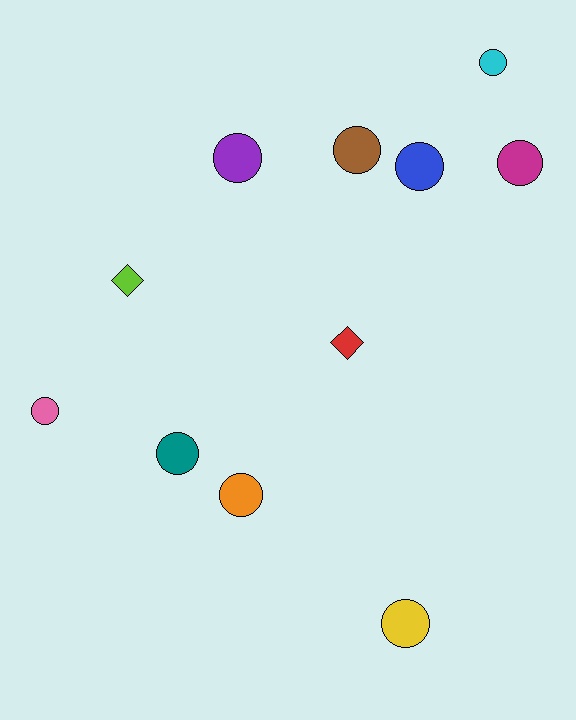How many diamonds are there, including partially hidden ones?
There are 2 diamonds.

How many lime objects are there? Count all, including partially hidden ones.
There is 1 lime object.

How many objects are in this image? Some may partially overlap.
There are 11 objects.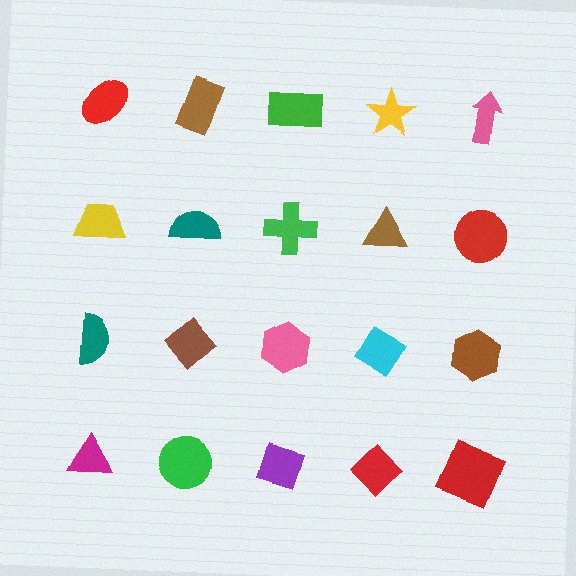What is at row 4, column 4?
A red diamond.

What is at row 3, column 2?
A brown diamond.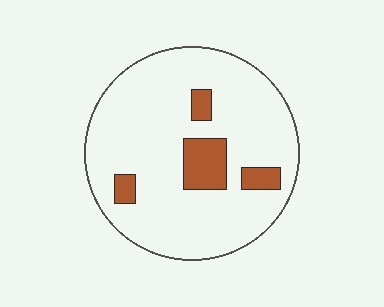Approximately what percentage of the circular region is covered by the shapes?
Approximately 10%.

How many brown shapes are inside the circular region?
4.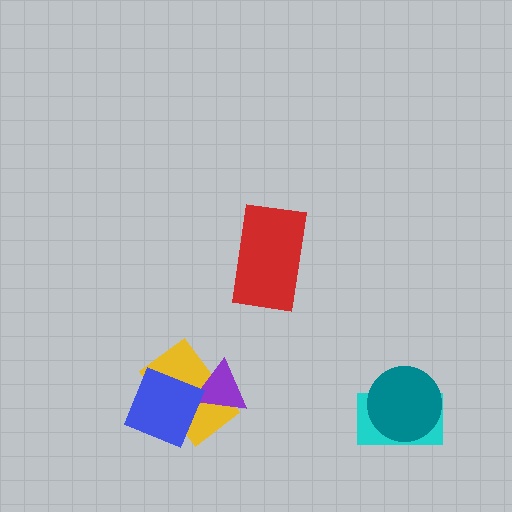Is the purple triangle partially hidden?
Yes, it is partially covered by another shape.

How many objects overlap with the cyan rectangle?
1 object overlaps with the cyan rectangle.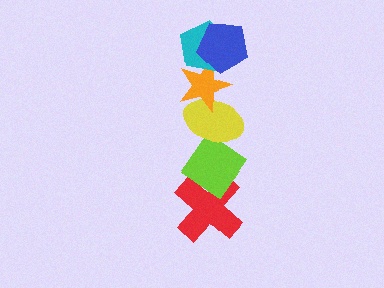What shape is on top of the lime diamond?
The yellow ellipse is on top of the lime diamond.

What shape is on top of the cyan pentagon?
The blue pentagon is on top of the cyan pentagon.